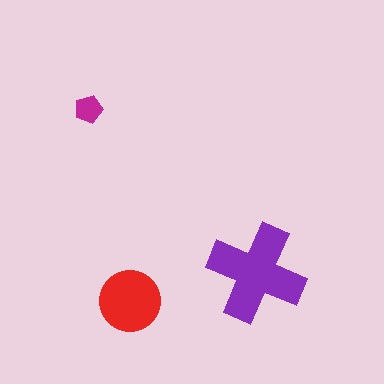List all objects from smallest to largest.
The magenta pentagon, the red circle, the purple cross.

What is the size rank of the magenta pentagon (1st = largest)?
3rd.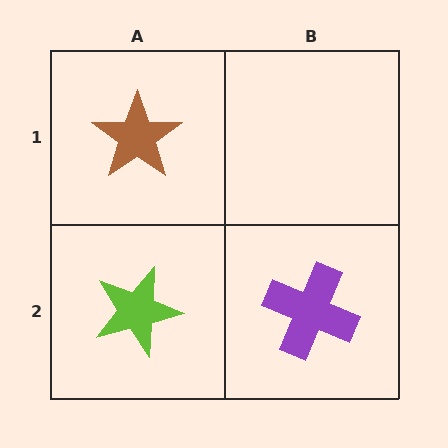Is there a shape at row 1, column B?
No, that cell is empty.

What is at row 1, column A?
A brown star.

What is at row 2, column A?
A lime star.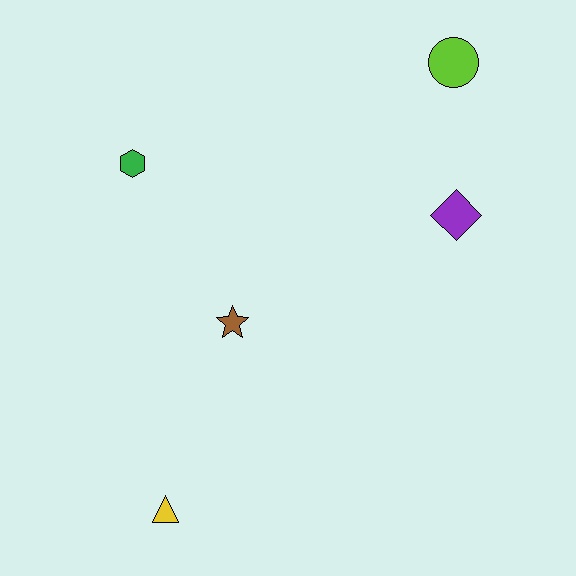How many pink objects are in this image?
There are no pink objects.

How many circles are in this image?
There is 1 circle.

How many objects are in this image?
There are 5 objects.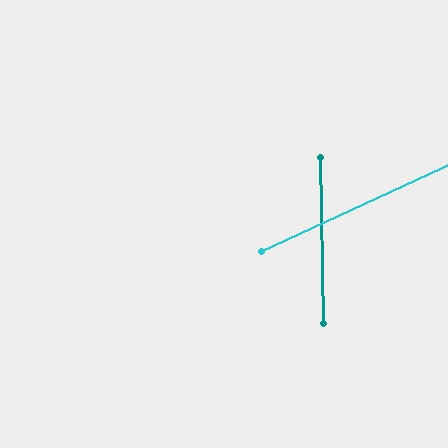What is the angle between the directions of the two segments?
Approximately 66 degrees.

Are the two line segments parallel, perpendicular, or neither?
Neither parallel nor perpendicular — they differ by about 66°.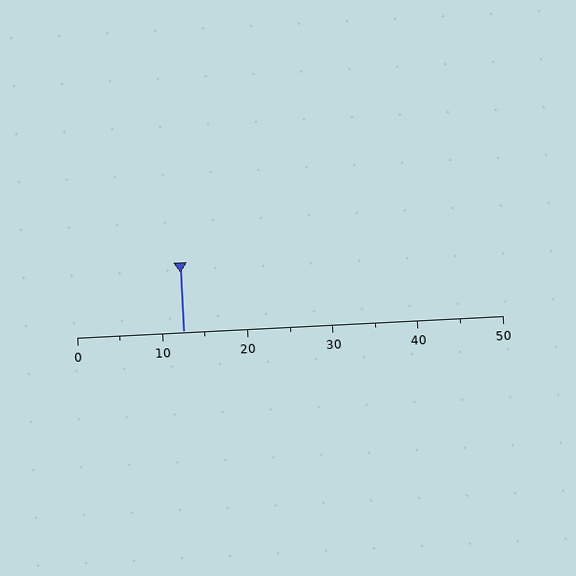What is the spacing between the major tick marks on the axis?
The major ticks are spaced 10 apart.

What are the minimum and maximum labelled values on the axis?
The axis runs from 0 to 50.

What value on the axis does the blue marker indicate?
The marker indicates approximately 12.5.